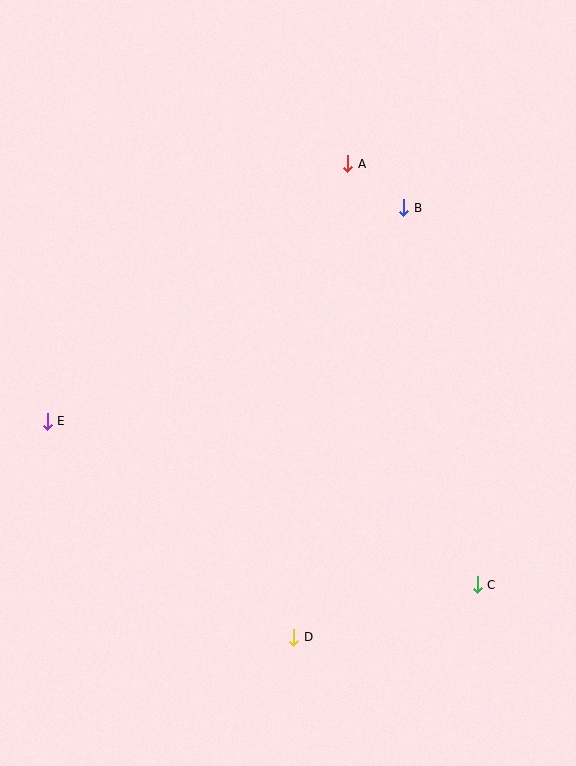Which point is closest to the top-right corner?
Point B is closest to the top-right corner.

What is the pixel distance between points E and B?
The distance between E and B is 415 pixels.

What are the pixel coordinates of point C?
Point C is at (477, 585).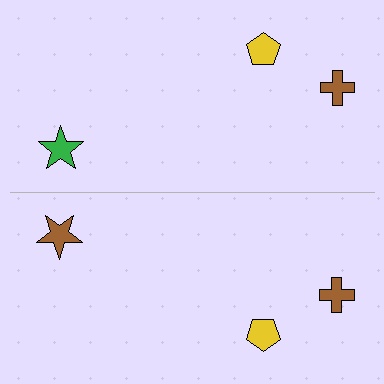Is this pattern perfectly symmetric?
No, the pattern is not perfectly symmetric. The brown star on the bottom side breaks the symmetry — its mirror counterpart is green.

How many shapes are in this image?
There are 6 shapes in this image.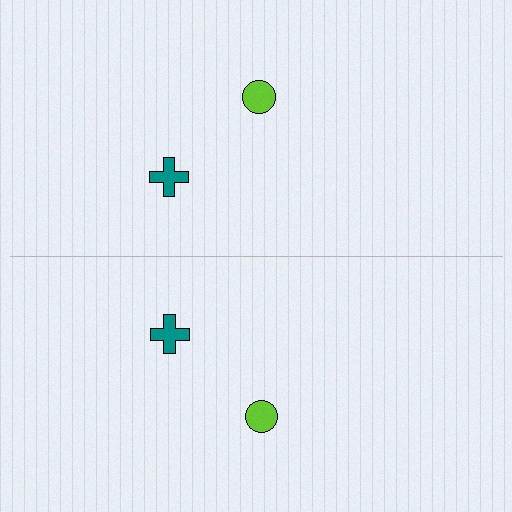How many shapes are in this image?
There are 4 shapes in this image.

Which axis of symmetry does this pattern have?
The pattern has a horizontal axis of symmetry running through the center of the image.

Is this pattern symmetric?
Yes, this pattern has bilateral (reflection) symmetry.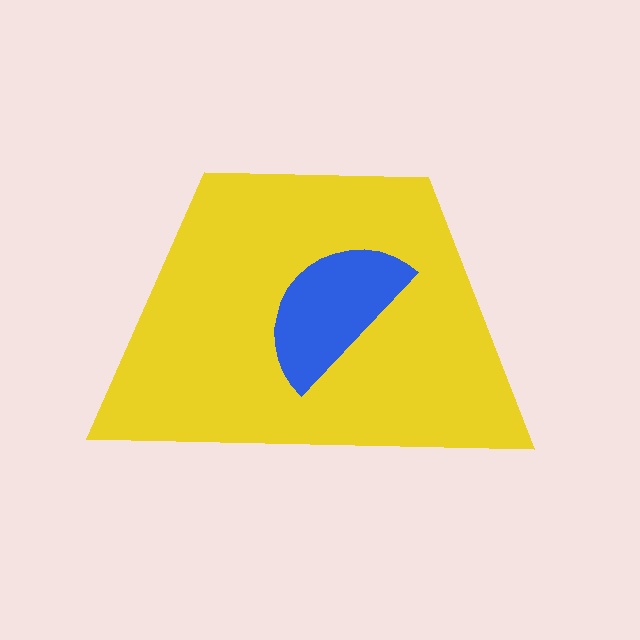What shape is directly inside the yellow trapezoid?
The blue semicircle.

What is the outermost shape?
The yellow trapezoid.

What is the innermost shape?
The blue semicircle.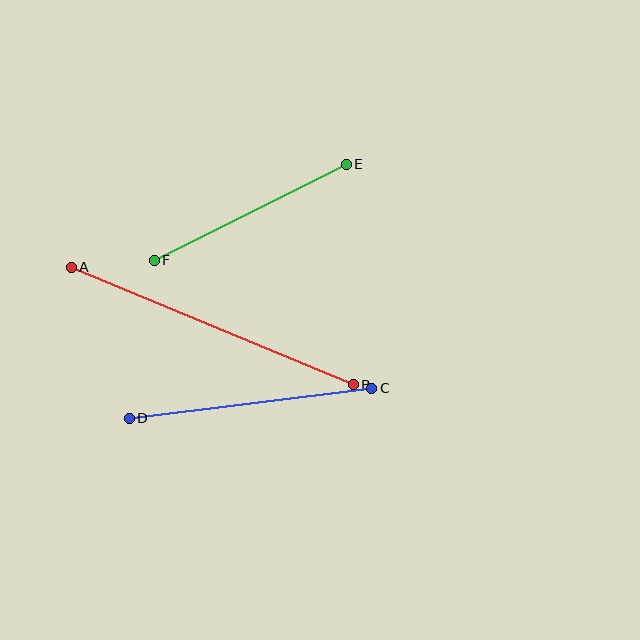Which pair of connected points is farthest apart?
Points A and B are farthest apart.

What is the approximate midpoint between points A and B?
The midpoint is at approximately (212, 326) pixels.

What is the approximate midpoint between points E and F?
The midpoint is at approximately (250, 212) pixels.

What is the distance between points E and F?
The distance is approximately 214 pixels.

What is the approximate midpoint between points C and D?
The midpoint is at approximately (250, 403) pixels.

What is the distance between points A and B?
The distance is approximately 306 pixels.